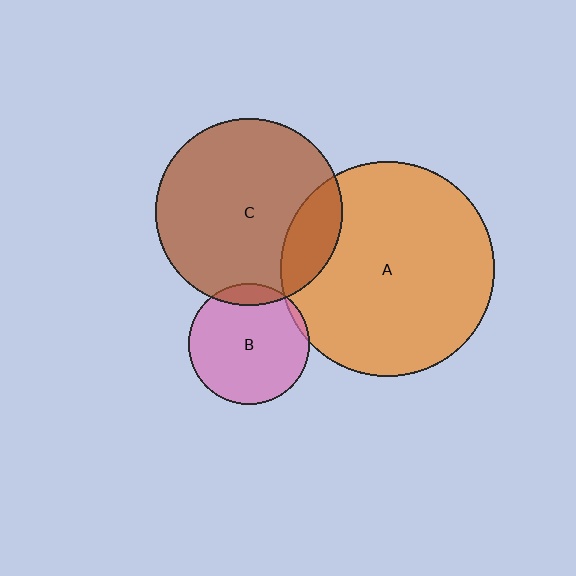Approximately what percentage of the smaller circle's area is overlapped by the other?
Approximately 10%.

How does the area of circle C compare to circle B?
Approximately 2.4 times.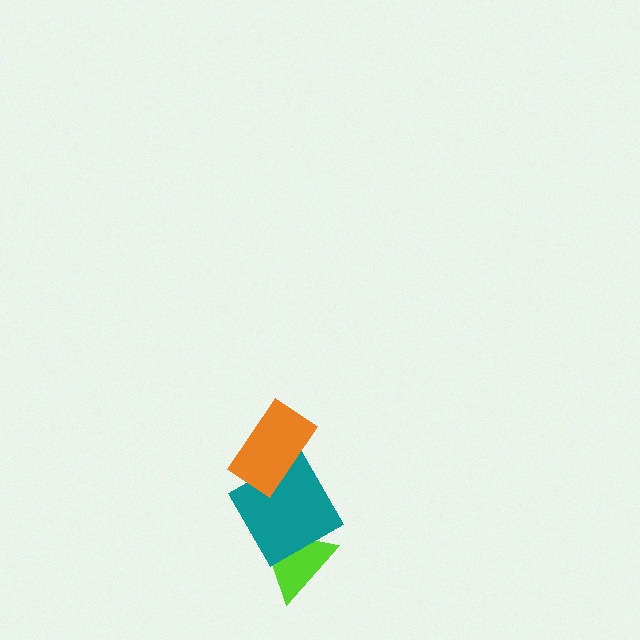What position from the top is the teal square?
The teal square is 2nd from the top.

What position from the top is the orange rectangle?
The orange rectangle is 1st from the top.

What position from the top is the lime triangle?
The lime triangle is 3rd from the top.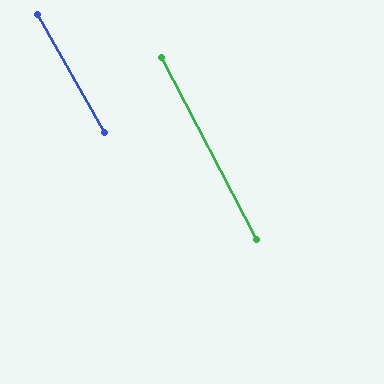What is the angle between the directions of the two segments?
Approximately 2 degrees.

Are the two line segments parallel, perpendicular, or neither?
Parallel — their directions differ by only 1.7°.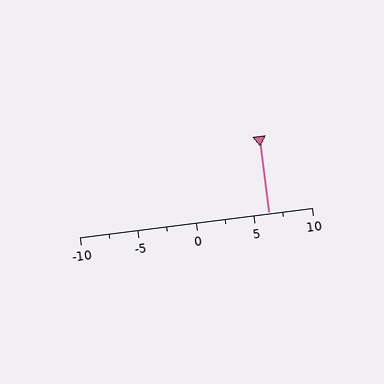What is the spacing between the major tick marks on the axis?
The major ticks are spaced 5 apart.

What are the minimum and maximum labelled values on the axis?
The axis runs from -10 to 10.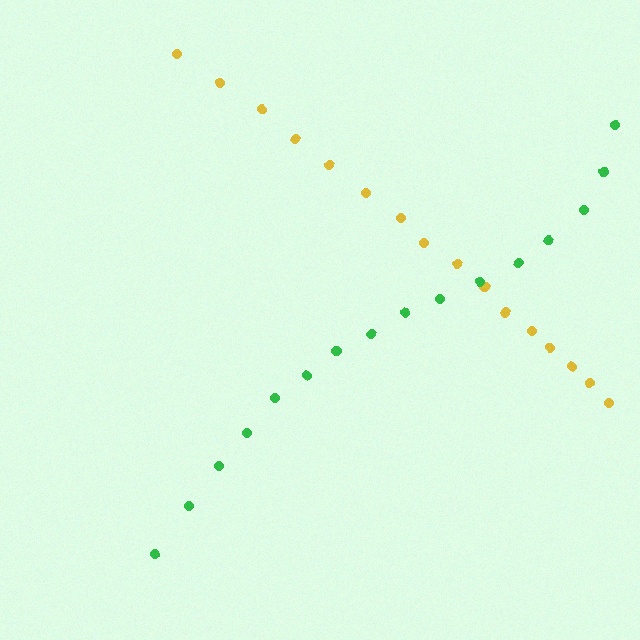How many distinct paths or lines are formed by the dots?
There are 2 distinct paths.